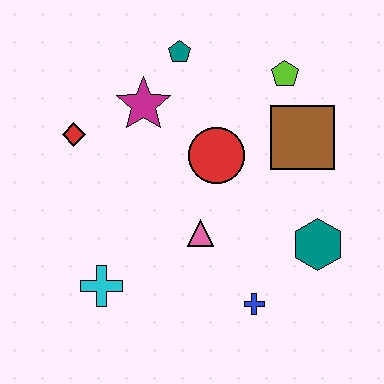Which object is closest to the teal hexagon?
The blue cross is closest to the teal hexagon.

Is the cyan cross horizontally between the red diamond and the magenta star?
Yes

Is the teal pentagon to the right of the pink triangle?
No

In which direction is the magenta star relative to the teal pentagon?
The magenta star is below the teal pentagon.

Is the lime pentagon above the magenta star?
Yes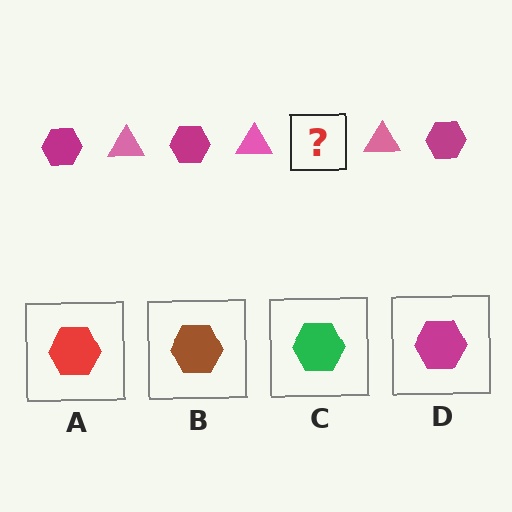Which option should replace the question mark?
Option D.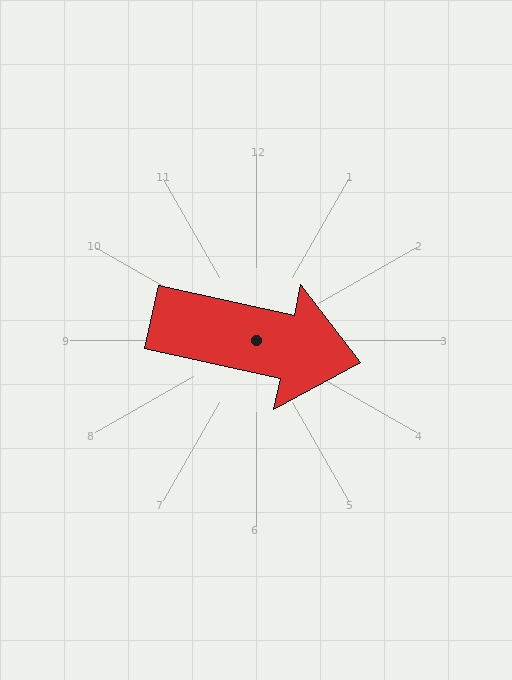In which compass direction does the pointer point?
East.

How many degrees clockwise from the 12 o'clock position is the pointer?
Approximately 102 degrees.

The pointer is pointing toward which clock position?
Roughly 3 o'clock.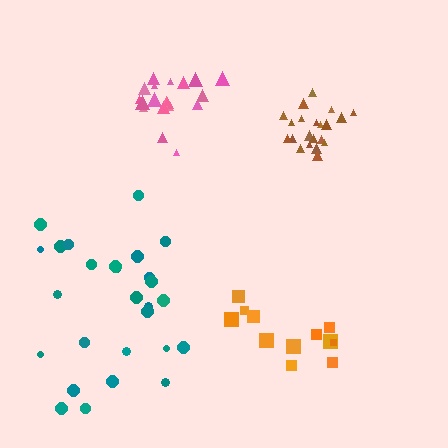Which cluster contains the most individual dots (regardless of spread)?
Teal (27).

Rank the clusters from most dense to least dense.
brown, pink, orange, teal.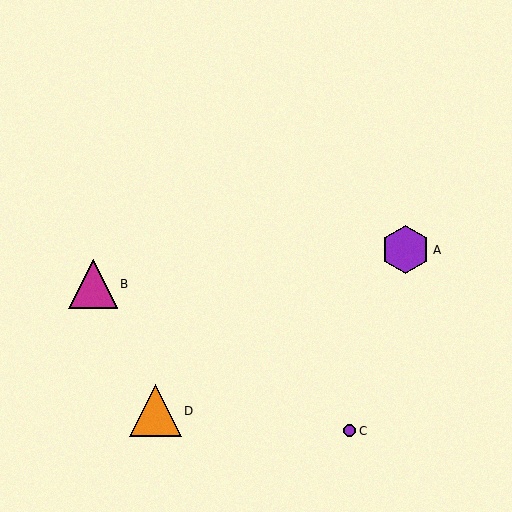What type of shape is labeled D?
Shape D is an orange triangle.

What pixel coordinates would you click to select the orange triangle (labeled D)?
Click at (155, 411) to select the orange triangle D.